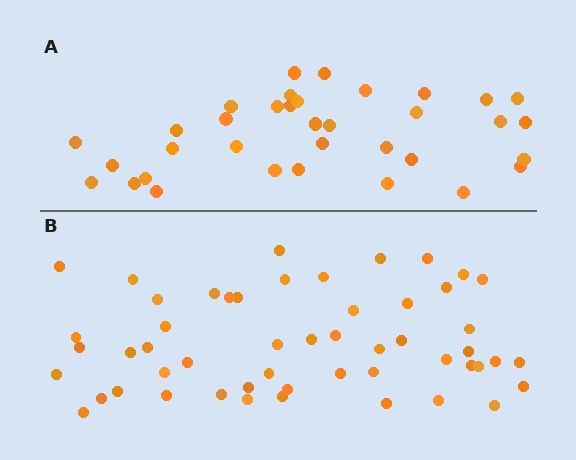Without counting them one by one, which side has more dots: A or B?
Region B (the bottom region) has more dots.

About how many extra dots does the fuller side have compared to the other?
Region B has approximately 15 more dots than region A.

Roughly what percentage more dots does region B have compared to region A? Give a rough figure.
About 50% more.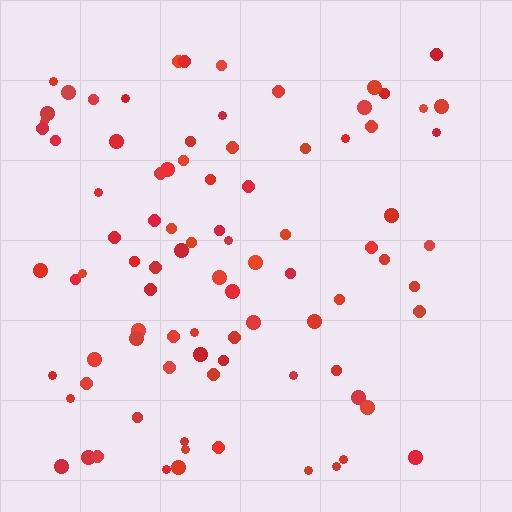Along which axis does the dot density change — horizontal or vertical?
Horizontal.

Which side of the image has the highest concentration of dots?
The left.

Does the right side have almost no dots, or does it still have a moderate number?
Still a moderate number, just noticeably fewer than the left.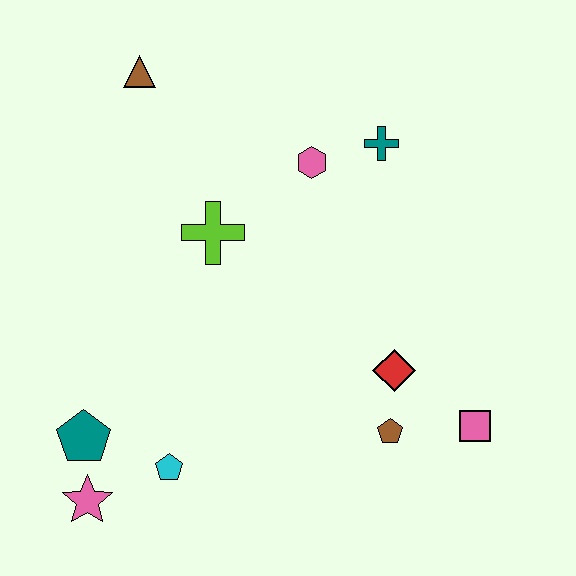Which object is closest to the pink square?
The brown pentagon is closest to the pink square.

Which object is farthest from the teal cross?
The pink star is farthest from the teal cross.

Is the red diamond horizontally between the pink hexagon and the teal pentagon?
No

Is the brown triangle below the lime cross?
No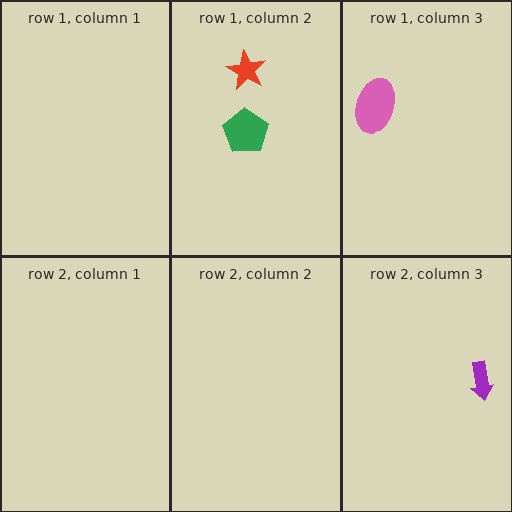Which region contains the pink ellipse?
The row 1, column 3 region.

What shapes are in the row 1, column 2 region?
The red star, the green pentagon.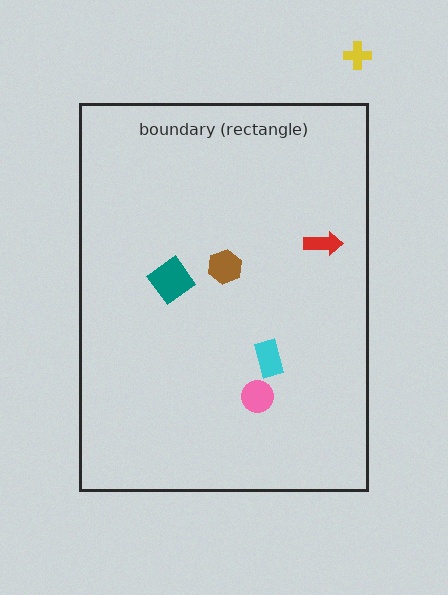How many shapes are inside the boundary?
5 inside, 1 outside.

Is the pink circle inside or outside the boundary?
Inside.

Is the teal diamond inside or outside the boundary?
Inside.